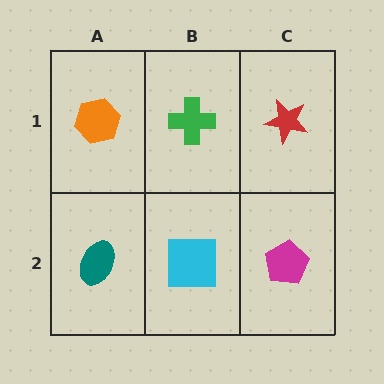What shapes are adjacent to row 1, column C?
A magenta pentagon (row 2, column C), a green cross (row 1, column B).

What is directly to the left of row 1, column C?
A green cross.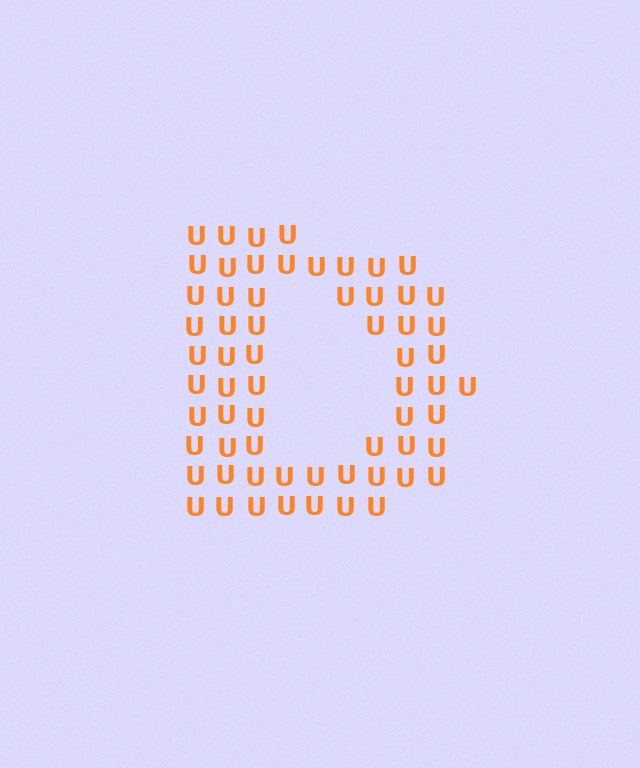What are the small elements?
The small elements are letter U's.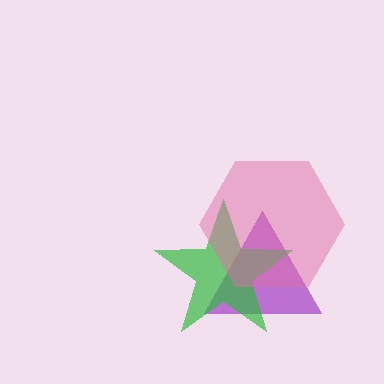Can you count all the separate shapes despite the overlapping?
Yes, there are 3 separate shapes.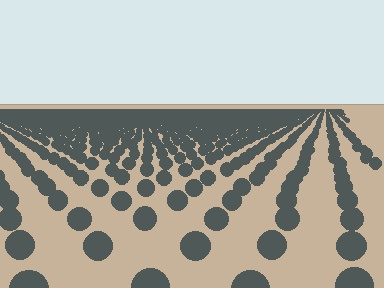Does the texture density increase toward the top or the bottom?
Density increases toward the top.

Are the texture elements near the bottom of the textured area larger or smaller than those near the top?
Larger. Near the bottom, elements are closer to the viewer and appear at a bigger on-screen size.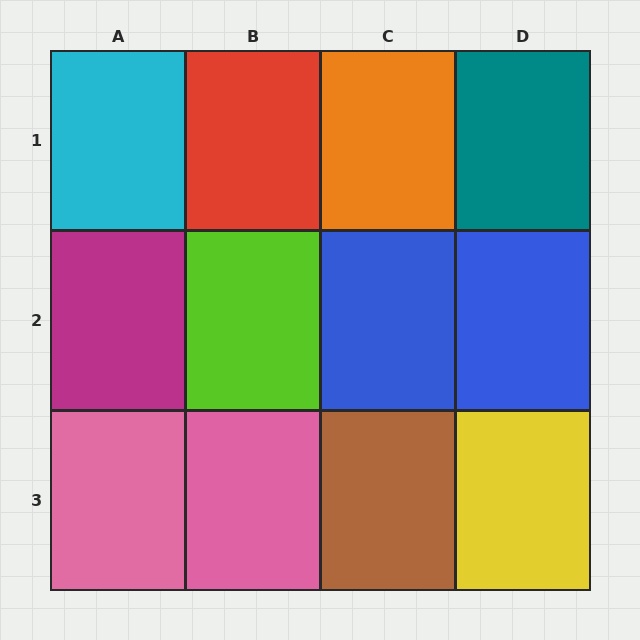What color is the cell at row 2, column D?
Blue.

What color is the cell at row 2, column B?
Lime.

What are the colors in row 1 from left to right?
Cyan, red, orange, teal.